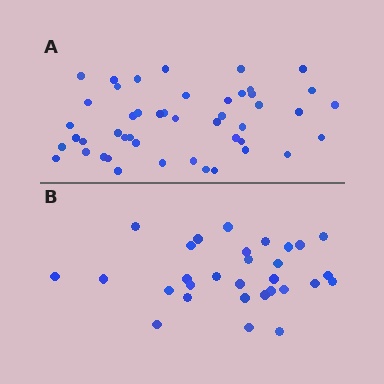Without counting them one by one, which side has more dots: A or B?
Region A (the top region) has more dots.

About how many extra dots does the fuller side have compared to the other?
Region A has approximately 15 more dots than region B.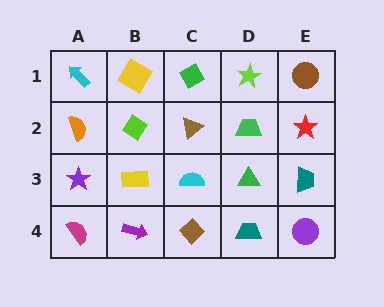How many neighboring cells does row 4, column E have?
2.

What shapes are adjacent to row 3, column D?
A green trapezoid (row 2, column D), a teal trapezoid (row 4, column D), a cyan semicircle (row 3, column C), a teal trapezoid (row 3, column E).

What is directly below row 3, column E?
A purple circle.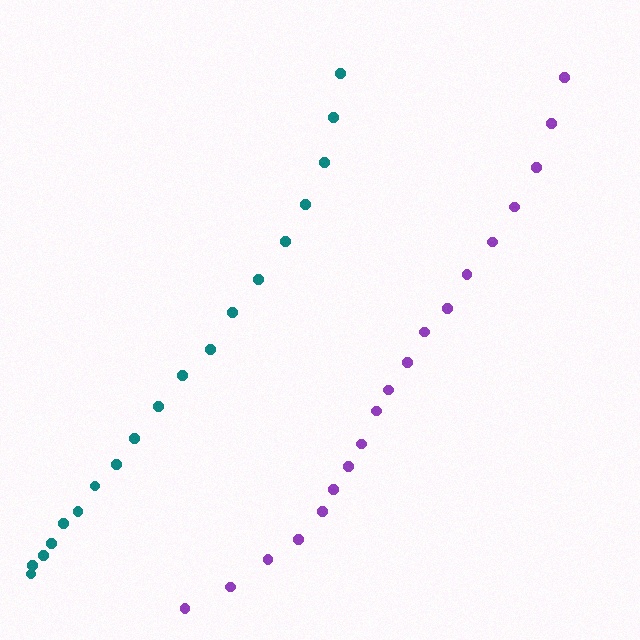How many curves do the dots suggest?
There are 2 distinct paths.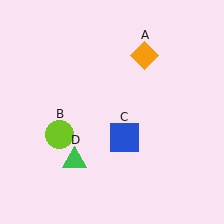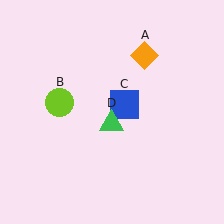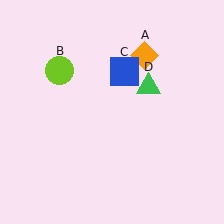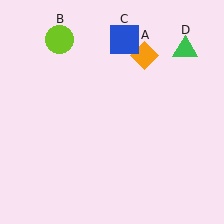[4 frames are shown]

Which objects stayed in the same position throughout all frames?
Orange diamond (object A) remained stationary.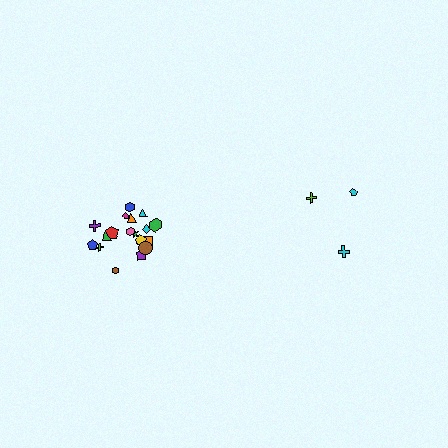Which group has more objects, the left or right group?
The left group.